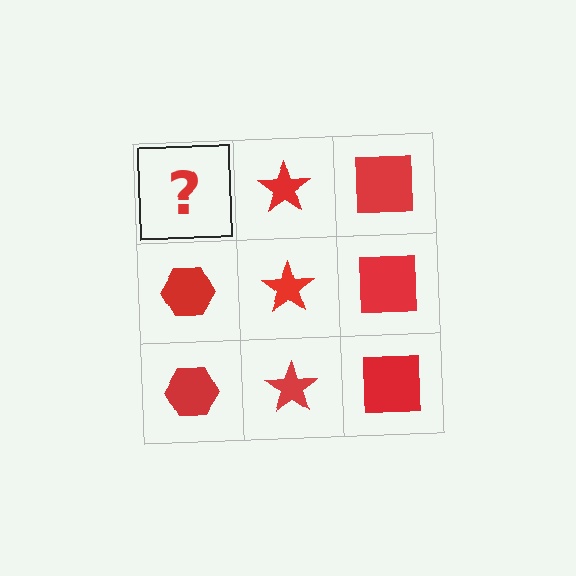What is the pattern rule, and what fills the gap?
The rule is that each column has a consistent shape. The gap should be filled with a red hexagon.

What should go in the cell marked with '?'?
The missing cell should contain a red hexagon.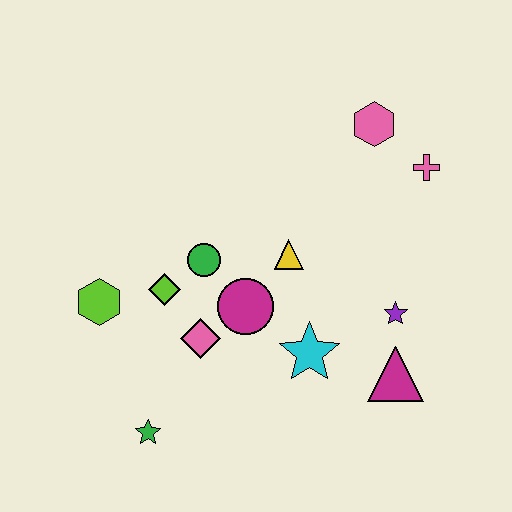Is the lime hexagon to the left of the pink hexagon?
Yes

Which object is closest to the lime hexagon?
The lime diamond is closest to the lime hexagon.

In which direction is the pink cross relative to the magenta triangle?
The pink cross is above the magenta triangle.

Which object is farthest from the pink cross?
The green star is farthest from the pink cross.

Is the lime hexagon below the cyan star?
No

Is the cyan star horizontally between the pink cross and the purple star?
No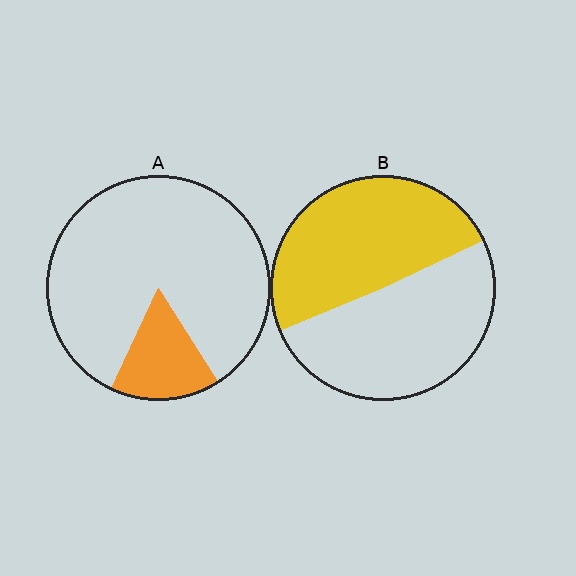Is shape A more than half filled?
No.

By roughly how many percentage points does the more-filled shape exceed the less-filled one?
By roughly 35 percentage points (B over A).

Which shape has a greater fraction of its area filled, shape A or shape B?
Shape B.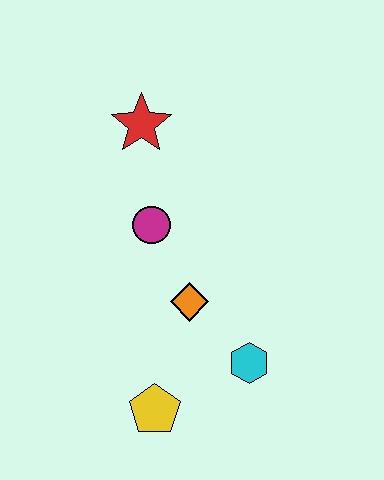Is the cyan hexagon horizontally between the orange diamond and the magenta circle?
No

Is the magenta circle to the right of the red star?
Yes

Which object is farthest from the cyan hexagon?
The red star is farthest from the cyan hexagon.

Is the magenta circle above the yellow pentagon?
Yes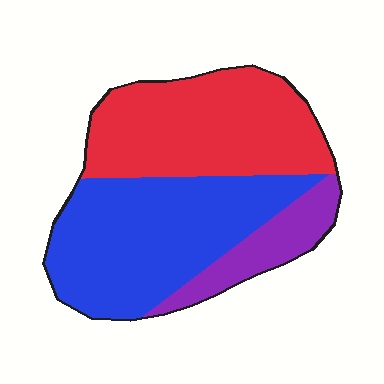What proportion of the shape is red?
Red covers around 40% of the shape.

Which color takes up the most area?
Blue, at roughly 45%.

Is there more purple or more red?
Red.